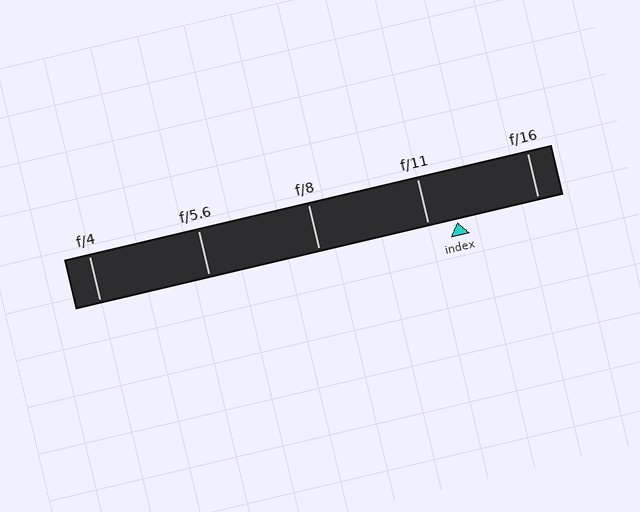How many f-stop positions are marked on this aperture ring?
There are 5 f-stop positions marked.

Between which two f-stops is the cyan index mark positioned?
The index mark is between f/11 and f/16.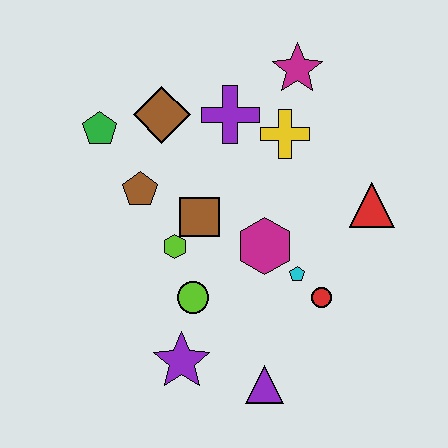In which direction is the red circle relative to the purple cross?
The red circle is below the purple cross.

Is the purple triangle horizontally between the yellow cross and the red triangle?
No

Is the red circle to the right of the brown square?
Yes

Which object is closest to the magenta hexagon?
The cyan pentagon is closest to the magenta hexagon.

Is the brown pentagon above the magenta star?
No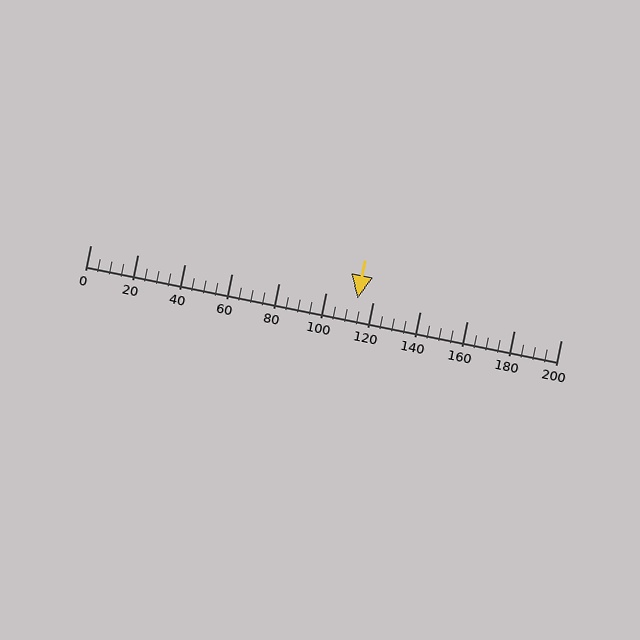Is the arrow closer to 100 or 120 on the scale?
The arrow is closer to 120.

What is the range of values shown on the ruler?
The ruler shows values from 0 to 200.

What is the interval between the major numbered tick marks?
The major tick marks are spaced 20 units apart.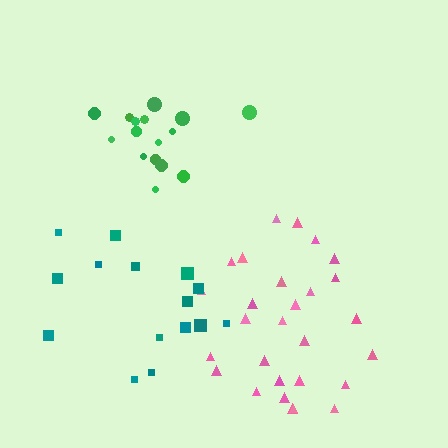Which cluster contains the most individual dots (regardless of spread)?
Pink (28).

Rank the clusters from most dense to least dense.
green, teal, pink.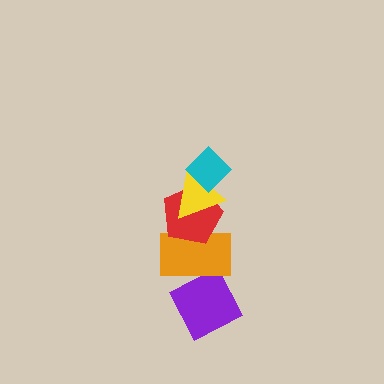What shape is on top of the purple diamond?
The orange rectangle is on top of the purple diamond.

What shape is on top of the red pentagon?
The yellow triangle is on top of the red pentagon.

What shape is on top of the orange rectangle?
The red pentagon is on top of the orange rectangle.